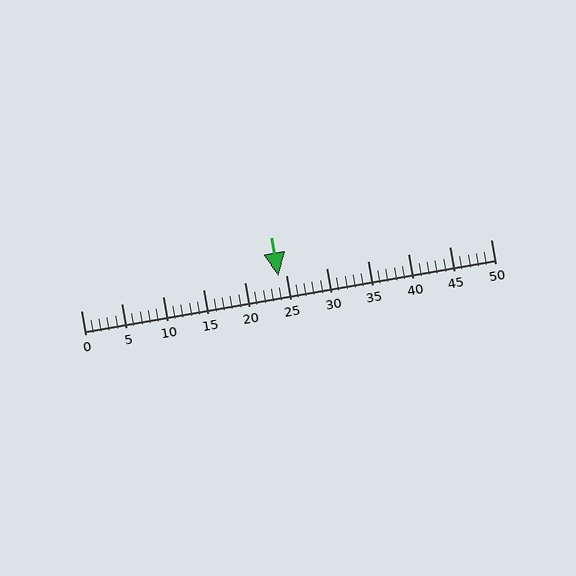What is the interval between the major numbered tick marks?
The major tick marks are spaced 5 units apart.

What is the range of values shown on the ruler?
The ruler shows values from 0 to 50.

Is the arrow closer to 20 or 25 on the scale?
The arrow is closer to 25.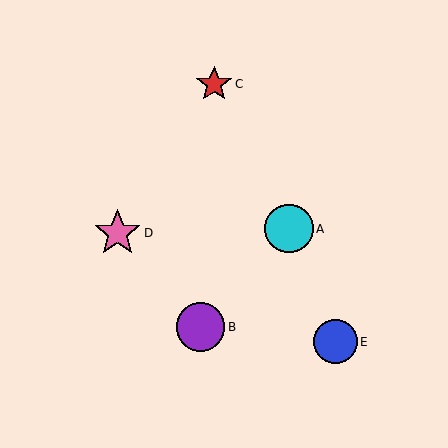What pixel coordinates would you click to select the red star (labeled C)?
Click at (214, 84) to select the red star C.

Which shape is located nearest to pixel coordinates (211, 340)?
The purple circle (labeled B) at (201, 327) is nearest to that location.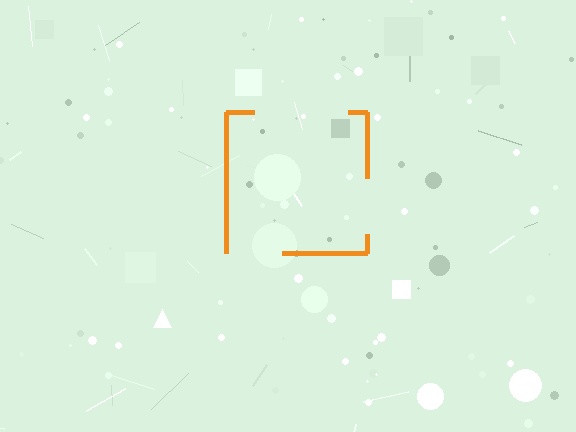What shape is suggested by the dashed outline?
The dashed outline suggests a square.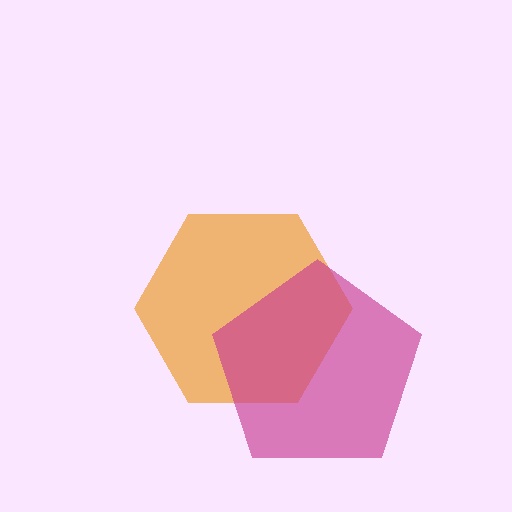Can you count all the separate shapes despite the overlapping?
Yes, there are 2 separate shapes.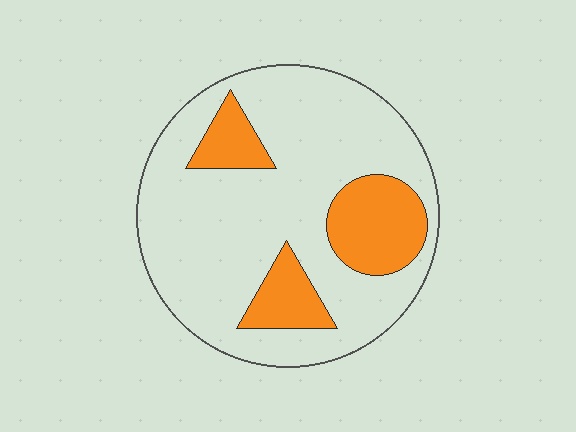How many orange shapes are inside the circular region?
3.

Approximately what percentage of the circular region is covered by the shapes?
Approximately 25%.